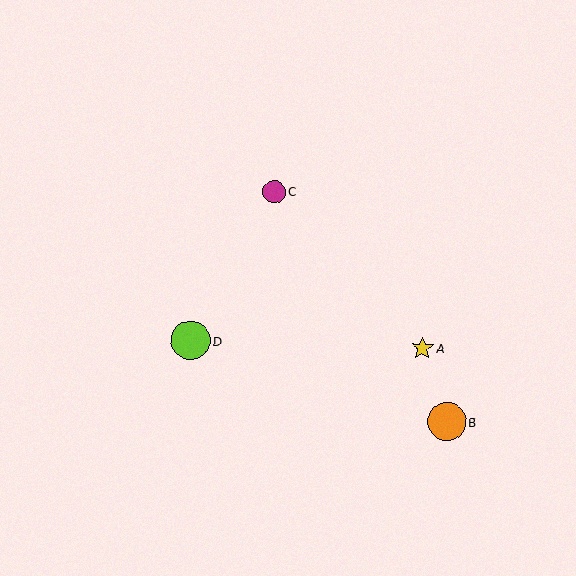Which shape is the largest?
The lime circle (labeled D) is the largest.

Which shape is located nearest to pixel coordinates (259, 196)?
The magenta circle (labeled C) at (274, 192) is nearest to that location.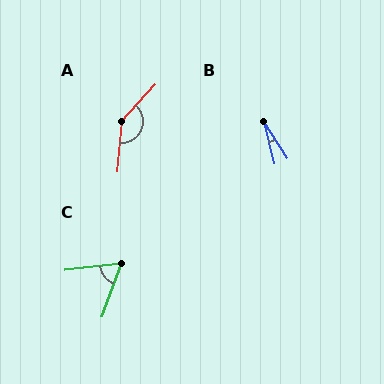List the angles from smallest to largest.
B (19°), C (63°), A (142°).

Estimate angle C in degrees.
Approximately 63 degrees.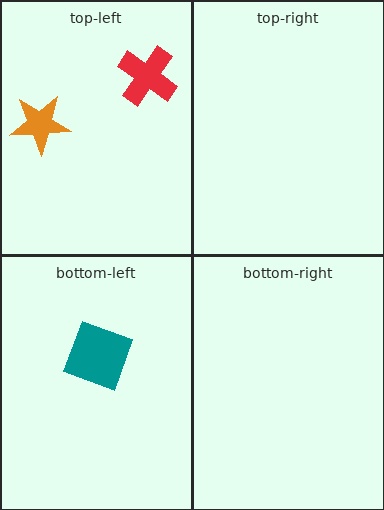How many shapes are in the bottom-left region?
1.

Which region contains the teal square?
The bottom-left region.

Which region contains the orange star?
The top-left region.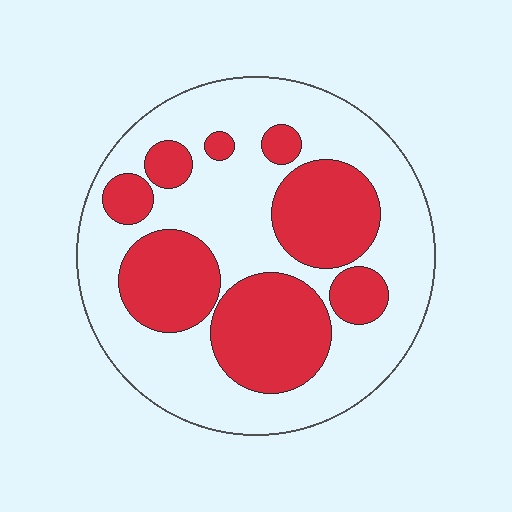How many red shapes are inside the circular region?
8.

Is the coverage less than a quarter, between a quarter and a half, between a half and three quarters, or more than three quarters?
Between a quarter and a half.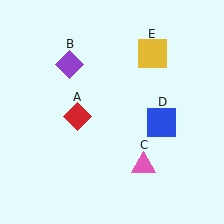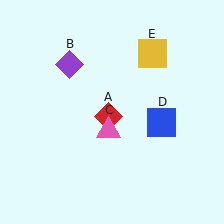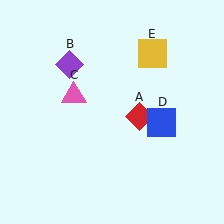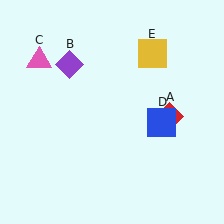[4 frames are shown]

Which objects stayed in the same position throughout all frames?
Purple diamond (object B) and blue square (object D) and yellow square (object E) remained stationary.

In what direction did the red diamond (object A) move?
The red diamond (object A) moved right.